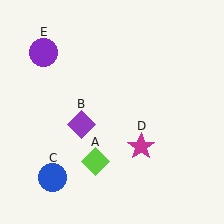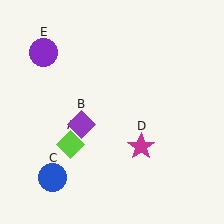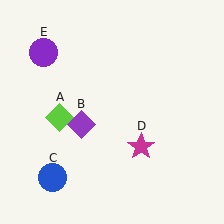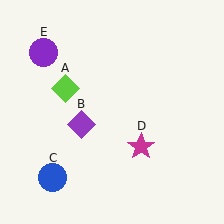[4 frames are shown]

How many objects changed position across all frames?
1 object changed position: lime diamond (object A).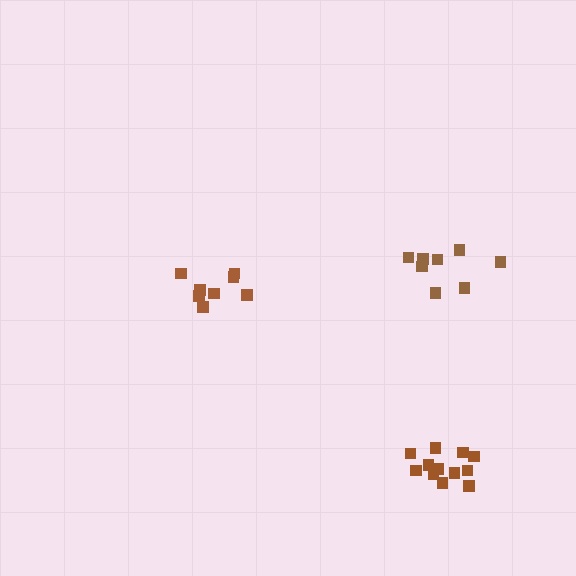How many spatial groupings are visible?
There are 3 spatial groupings.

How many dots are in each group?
Group 1: 12 dots, Group 2: 8 dots, Group 3: 8 dots (28 total).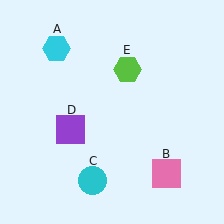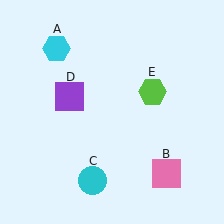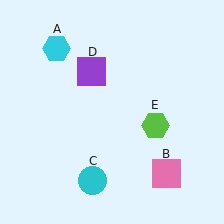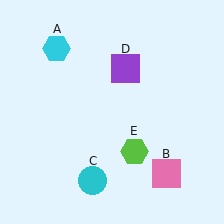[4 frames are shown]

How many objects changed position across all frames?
2 objects changed position: purple square (object D), lime hexagon (object E).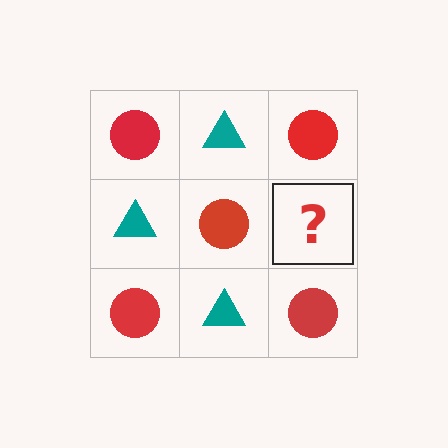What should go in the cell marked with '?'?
The missing cell should contain a teal triangle.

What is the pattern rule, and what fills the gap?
The rule is that it alternates red circle and teal triangle in a checkerboard pattern. The gap should be filled with a teal triangle.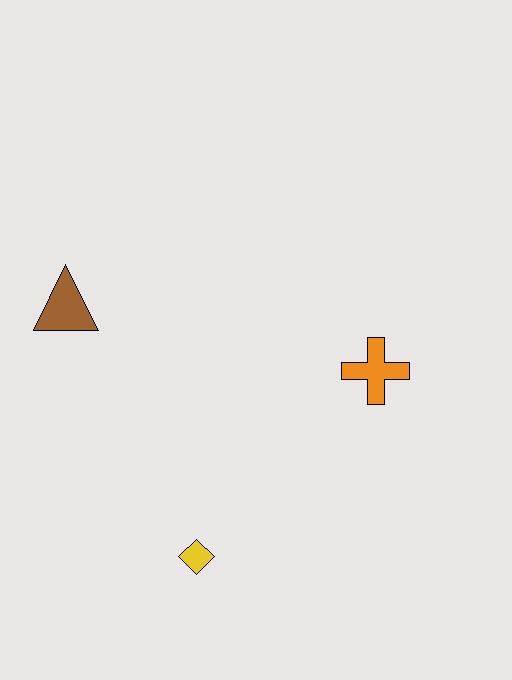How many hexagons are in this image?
There are no hexagons.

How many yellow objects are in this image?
There is 1 yellow object.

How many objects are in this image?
There are 3 objects.